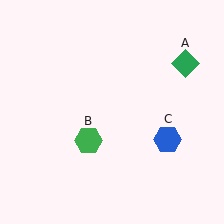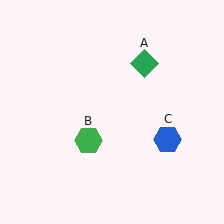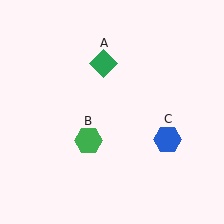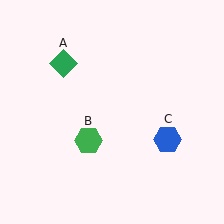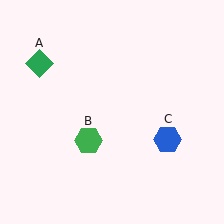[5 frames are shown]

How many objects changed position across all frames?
1 object changed position: green diamond (object A).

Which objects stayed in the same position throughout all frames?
Green hexagon (object B) and blue hexagon (object C) remained stationary.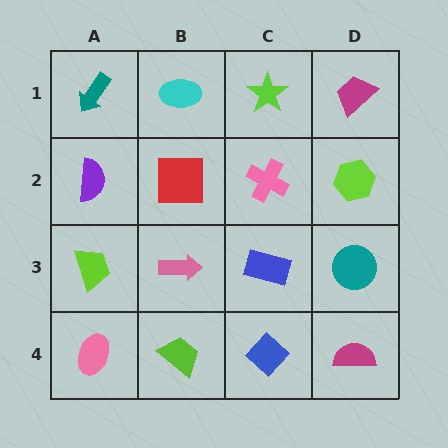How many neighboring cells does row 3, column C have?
4.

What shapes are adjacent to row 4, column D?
A teal circle (row 3, column D), a blue diamond (row 4, column C).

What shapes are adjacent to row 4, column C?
A blue rectangle (row 3, column C), a lime trapezoid (row 4, column B), a magenta semicircle (row 4, column D).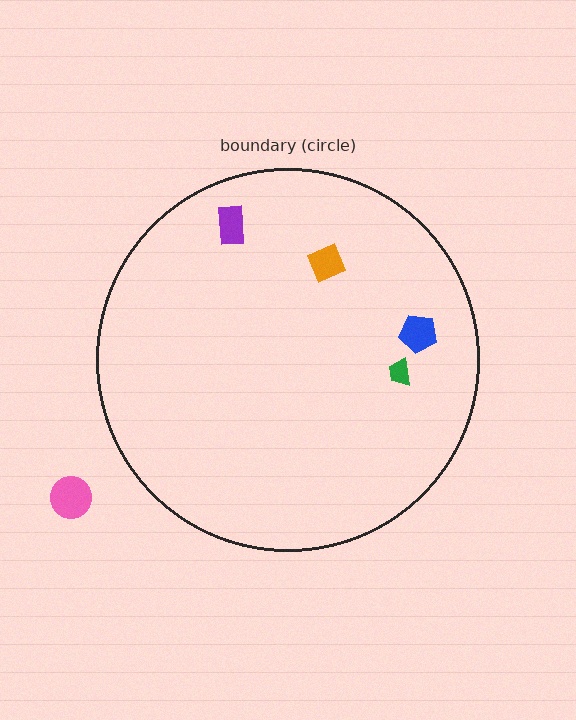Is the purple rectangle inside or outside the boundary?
Inside.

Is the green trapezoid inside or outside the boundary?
Inside.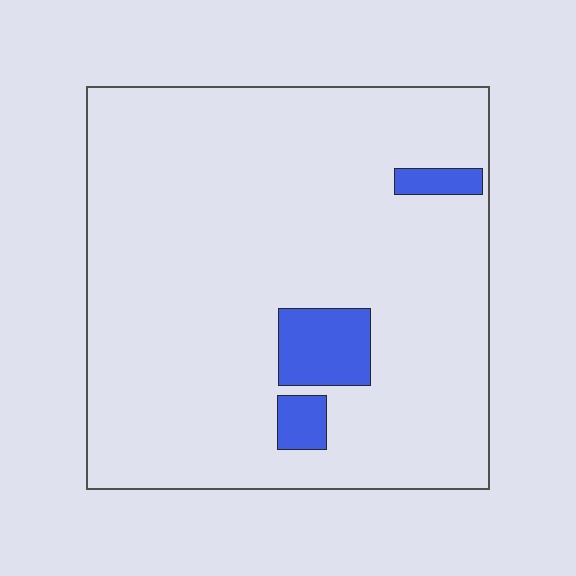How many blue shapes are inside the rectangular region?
3.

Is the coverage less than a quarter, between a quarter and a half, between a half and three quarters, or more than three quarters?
Less than a quarter.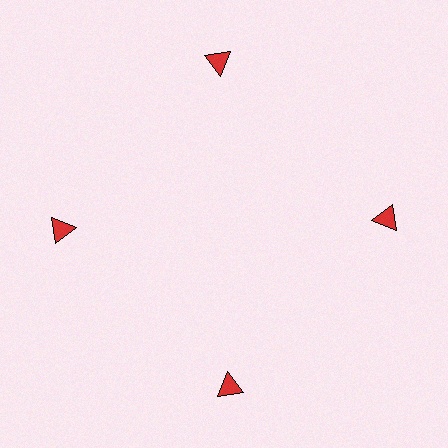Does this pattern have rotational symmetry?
Yes, this pattern has 4-fold rotational symmetry. It looks the same after rotating 90 degrees around the center.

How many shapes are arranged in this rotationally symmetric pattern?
There are 4 shapes, arranged in 4 groups of 1.